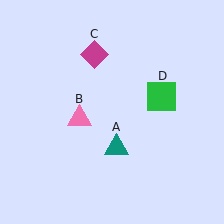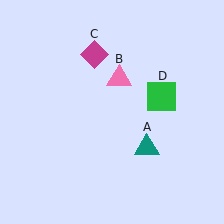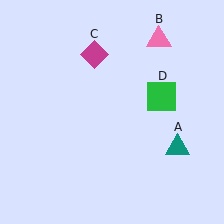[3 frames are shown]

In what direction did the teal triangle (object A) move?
The teal triangle (object A) moved right.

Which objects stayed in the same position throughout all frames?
Magenta diamond (object C) and green square (object D) remained stationary.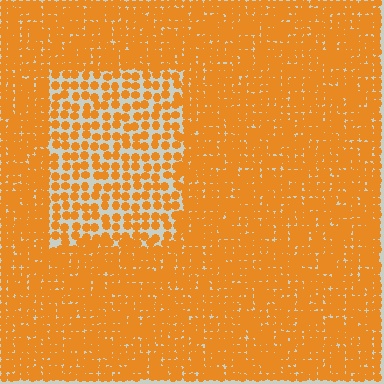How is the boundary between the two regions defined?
The boundary is defined by a change in element density (approximately 2.0x ratio). All elements are the same color, size, and shape.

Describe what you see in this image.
The image contains small orange elements arranged at two different densities. A rectangle-shaped region is visible where the elements are less densely packed than the surrounding area.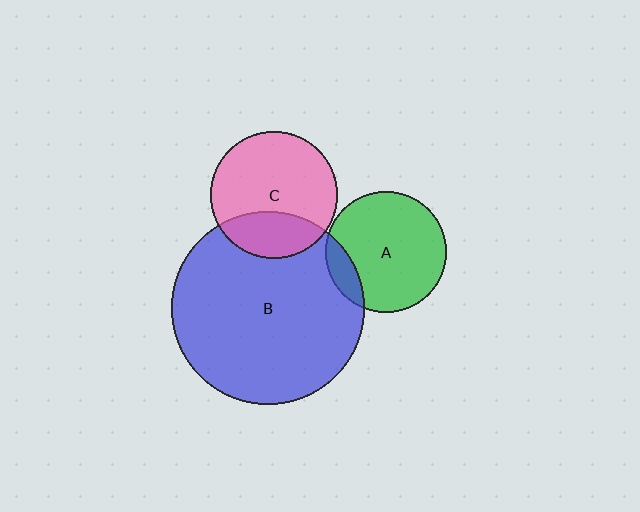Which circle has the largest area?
Circle B (blue).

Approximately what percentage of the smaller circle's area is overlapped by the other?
Approximately 30%.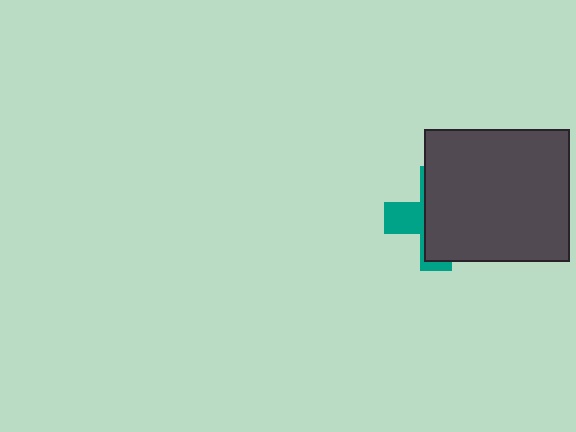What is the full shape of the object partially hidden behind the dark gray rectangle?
The partially hidden object is a teal cross.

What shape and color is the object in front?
The object in front is a dark gray rectangle.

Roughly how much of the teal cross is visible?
A small part of it is visible (roughly 32%).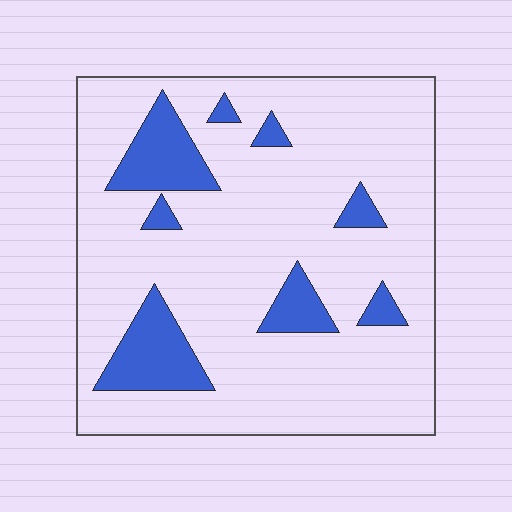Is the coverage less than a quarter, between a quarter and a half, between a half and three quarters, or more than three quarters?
Less than a quarter.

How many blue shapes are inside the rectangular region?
8.